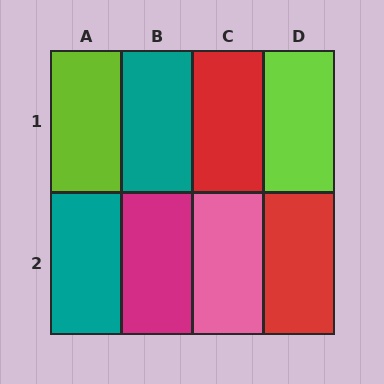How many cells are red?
2 cells are red.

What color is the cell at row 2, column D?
Red.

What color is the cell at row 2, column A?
Teal.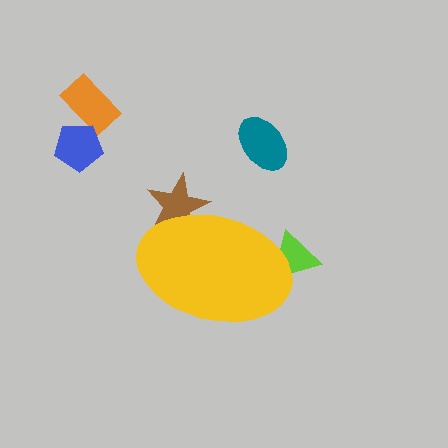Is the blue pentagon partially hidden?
No, the blue pentagon is fully visible.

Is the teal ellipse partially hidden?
No, the teal ellipse is fully visible.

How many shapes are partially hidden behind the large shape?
2 shapes are partially hidden.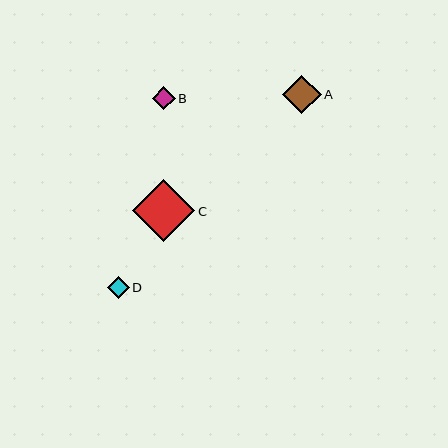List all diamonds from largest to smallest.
From largest to smallest: C, A, B, D.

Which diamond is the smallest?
Diamond D is the smallest with a size of approximately 22 pixels.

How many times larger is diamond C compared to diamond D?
Diamond C is approximately 2.8 times the size of diamond D.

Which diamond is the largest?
Diamond C is the largest with a size of approximately 62 pixels.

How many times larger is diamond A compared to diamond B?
Diamond A is approximately 1.6 times the size of diamond B.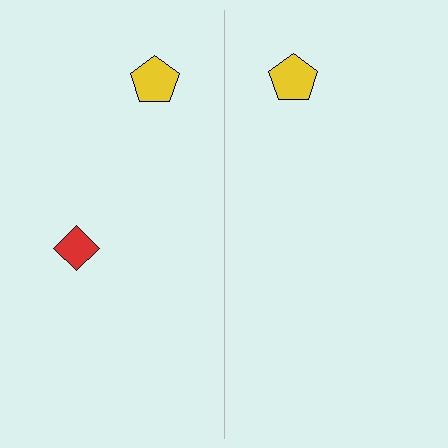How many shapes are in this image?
There are 3 shapes in this image.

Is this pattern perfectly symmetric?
No, the pattern is not perfectly symmetric. A red diamond is missing from the right side.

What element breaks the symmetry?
A red diamond is missing from the right side.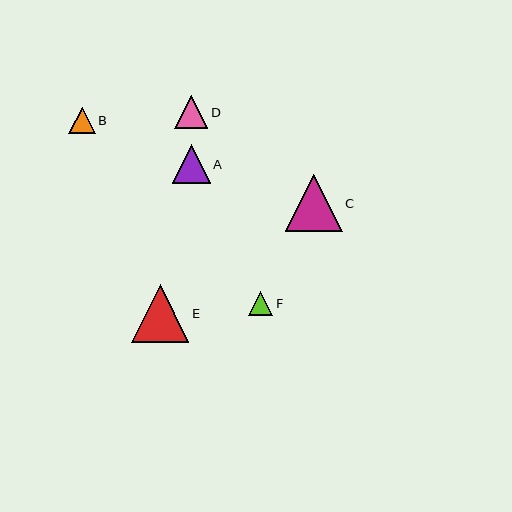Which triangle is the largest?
Triangle E is the largest with a size of approximately 57 pixels.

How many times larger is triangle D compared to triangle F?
Triangle D is approximately 1.4 times the size of triangle F.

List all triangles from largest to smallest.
From largest to smallest: E, C, A, D, B, F.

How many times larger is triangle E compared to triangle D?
Triangle E is approximately 1.7 times the size of triangle D.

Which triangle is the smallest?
Triangle F is the smallest with a size of approximately 24 pixels.